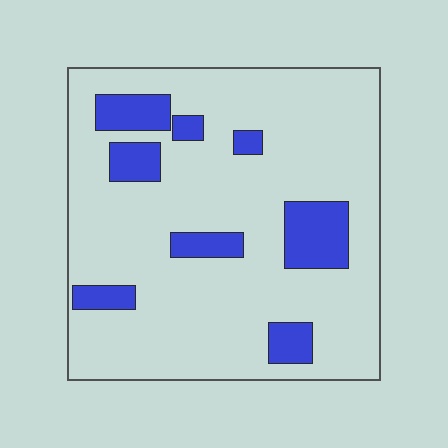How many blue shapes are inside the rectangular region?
8.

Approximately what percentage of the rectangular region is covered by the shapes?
Approximately 15%.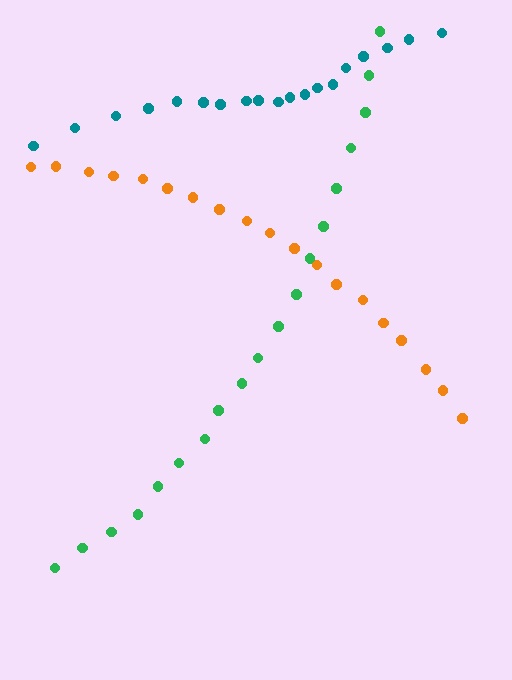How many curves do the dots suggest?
There are 3 distinct paths.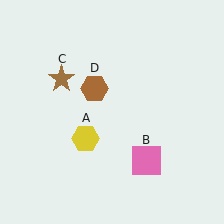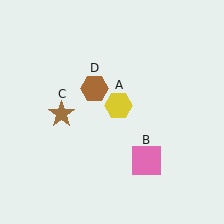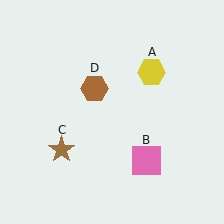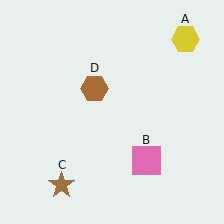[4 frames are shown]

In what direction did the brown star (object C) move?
The brown star (object C) moved down.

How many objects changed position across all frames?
2 objects changed position: yellow hexagon (object A), brown star (object C).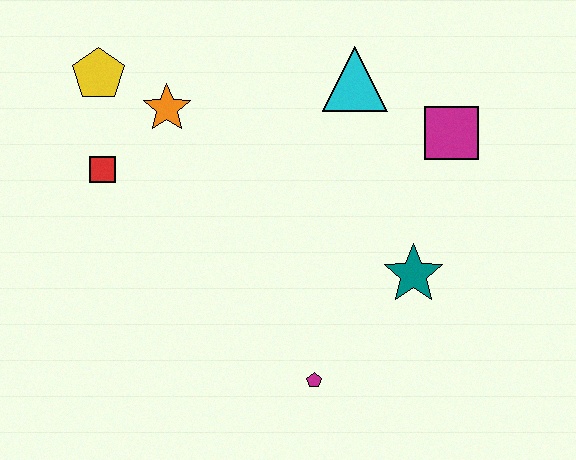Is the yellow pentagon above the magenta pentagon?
Yes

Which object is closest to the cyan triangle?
The magenta square is closest to the cyan triangle.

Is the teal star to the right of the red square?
Yes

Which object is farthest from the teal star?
The yellow pentagon is farthest from the teal star.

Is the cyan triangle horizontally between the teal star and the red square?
Yes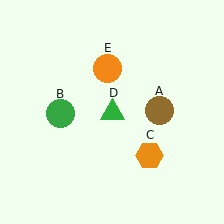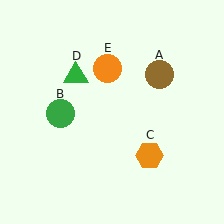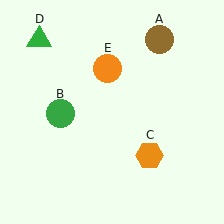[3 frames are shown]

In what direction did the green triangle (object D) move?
The green triangle (object D) moved up and to the left.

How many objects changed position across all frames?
2 objects changed position: brown circle (object A), green triangle (object D).